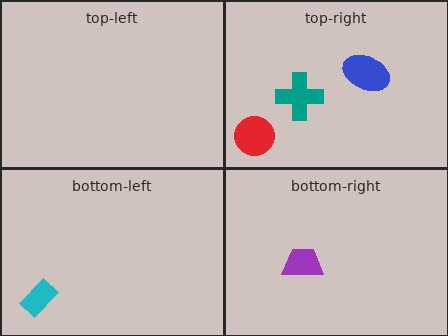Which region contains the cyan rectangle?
The bottom-left region.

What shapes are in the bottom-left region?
The cyan rectangle.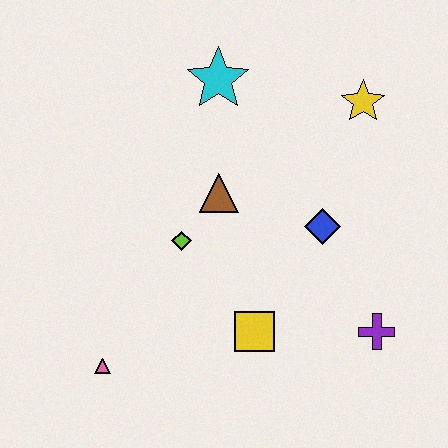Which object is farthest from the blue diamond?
The pink triangle is farthest from the blue diamond.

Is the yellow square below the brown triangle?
Yes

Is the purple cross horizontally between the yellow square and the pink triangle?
No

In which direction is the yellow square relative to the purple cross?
The yellow square is to the left of the purple cross.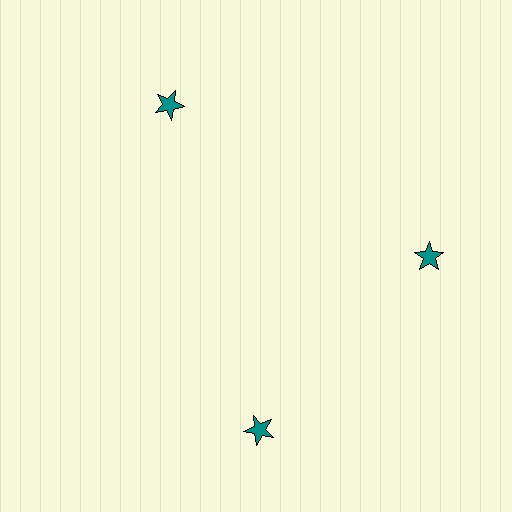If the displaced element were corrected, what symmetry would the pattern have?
It would have 3-fold rotational symmetry — the pattern would map onto itself every 120 degrees.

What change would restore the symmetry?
The symmetry would be restored by rotating it back into even spacing with its neighbors so that all 3 stars sit at equal angles and equal distance from the center.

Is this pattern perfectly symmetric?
No. The 3 teal stars are arranged in a ring, but one element near the 7 o'clock position is rotated out of alignment along the ring, breaking the 3-fold rotational symmetry.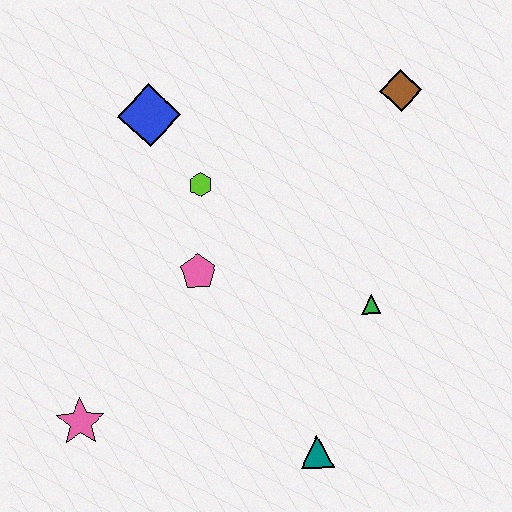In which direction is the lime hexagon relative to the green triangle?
The lime hexagon is to the left of the green triangle.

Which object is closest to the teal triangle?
The green triangle is closest to the teal triangle.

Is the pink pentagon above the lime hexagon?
No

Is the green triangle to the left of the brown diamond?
Yes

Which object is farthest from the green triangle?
The pink star is farthest from the green triangle.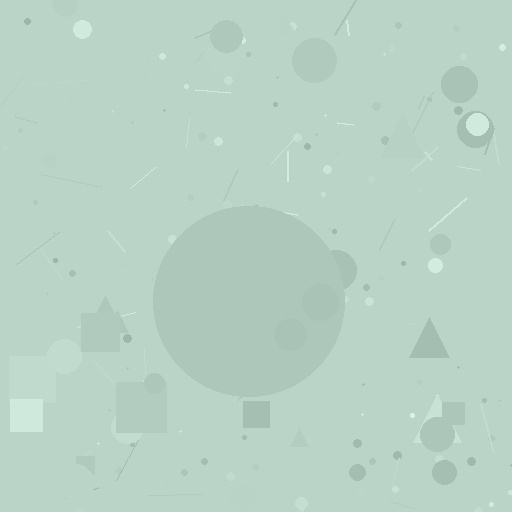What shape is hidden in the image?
A circle is hidden in the image.